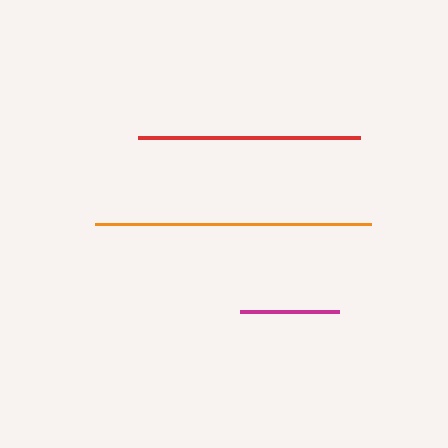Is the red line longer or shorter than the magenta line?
The red line is longer than the magenta line.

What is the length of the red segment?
The red segment is approximately 222 pixels long.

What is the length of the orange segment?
The orange segment is approximately 276 pixels long.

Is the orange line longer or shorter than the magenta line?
The orange line is longer than the magenta line.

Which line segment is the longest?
The orange line is the longest at approximately 276 pixels.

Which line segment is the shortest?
The magenta line is the shortest at approximately 99 pixels.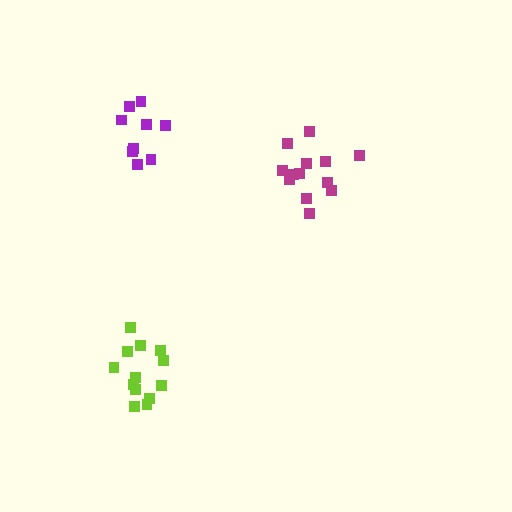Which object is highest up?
The purple cluster is topmost.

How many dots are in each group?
Group 1: 13 dots, Group 2: 9 dots, Group 3: 13 dots (35 total).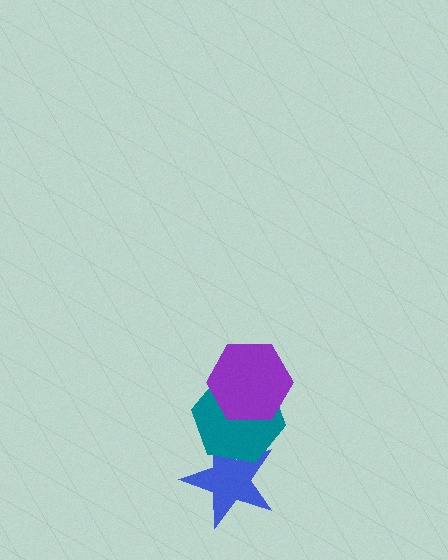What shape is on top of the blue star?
The teal hexagon is on top of the blue star.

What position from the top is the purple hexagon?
The purple hexagon is 1st from the top.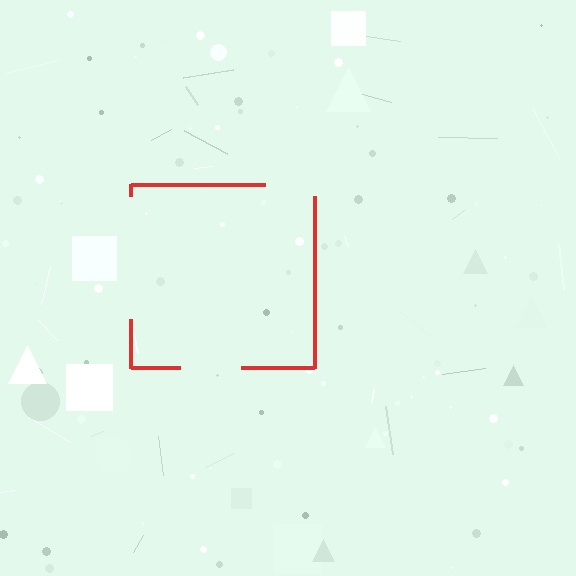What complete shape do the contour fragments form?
The contour fragments form a square.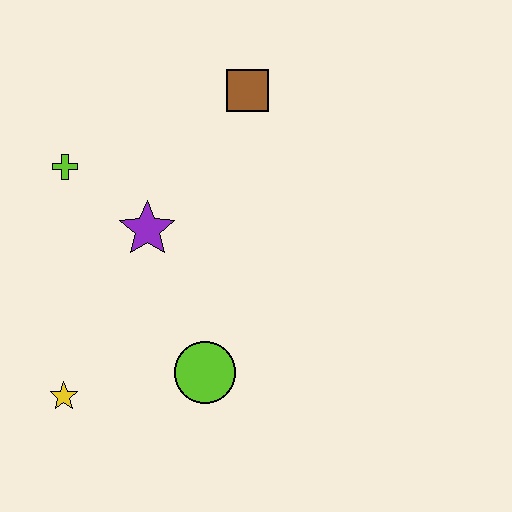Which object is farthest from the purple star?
The yellow star is farthest from the purple star.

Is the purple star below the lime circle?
No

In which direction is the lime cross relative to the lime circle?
The lime cross is above the lime circle.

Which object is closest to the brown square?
The purple star is closest to the brown square.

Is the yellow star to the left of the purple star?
Yes